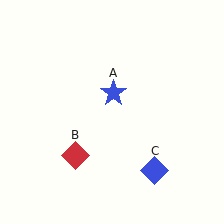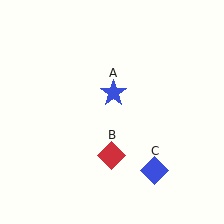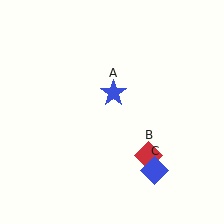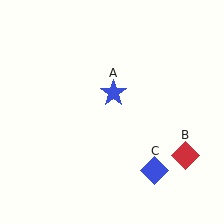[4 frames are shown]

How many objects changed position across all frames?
1 object changed position: red diamond (object B).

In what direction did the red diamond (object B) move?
The red diamond (object B) moved right.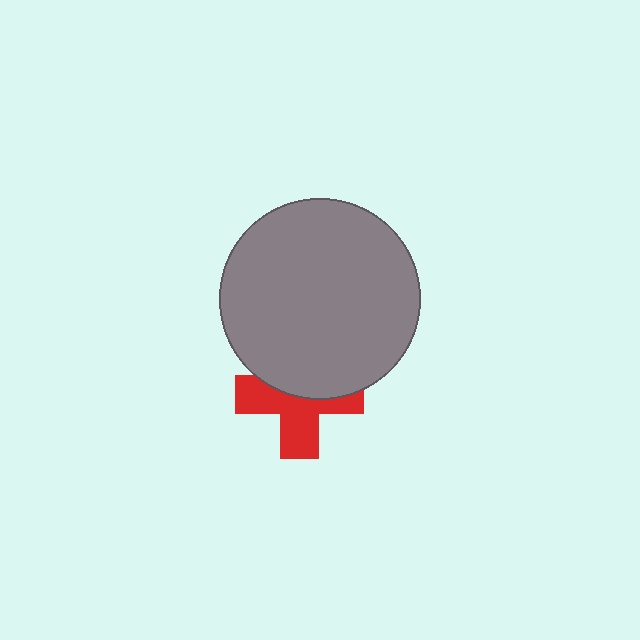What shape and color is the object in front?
The object in front is a gray circle.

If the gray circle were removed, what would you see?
You would see the complete red cross.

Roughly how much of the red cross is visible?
About half of it is visible (roughly 55%).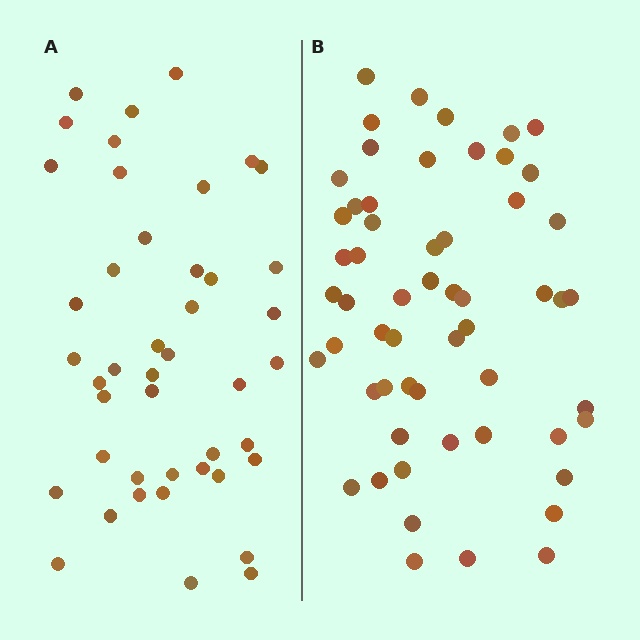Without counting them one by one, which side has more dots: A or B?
Region B (the right region) has more dots.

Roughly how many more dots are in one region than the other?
Region B has approximately 15 more dots than region A.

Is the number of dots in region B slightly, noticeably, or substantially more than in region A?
Region B has noticeably more, but not dramatically so. The ratio is roughly 1.3 to 1.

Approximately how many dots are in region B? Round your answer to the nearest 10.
About 60 dots. (The exact count is 57, which rounds to 60.)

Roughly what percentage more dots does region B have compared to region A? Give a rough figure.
About 30% more.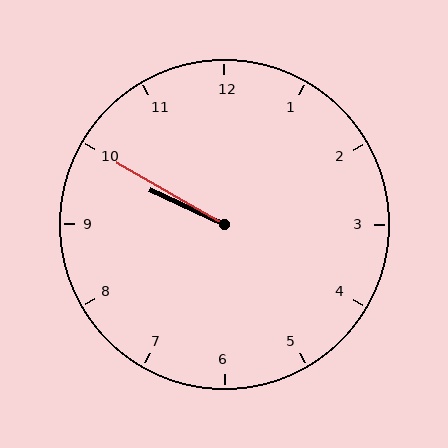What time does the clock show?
9:50.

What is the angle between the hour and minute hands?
Approximately 5 degrees.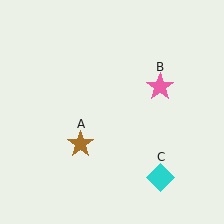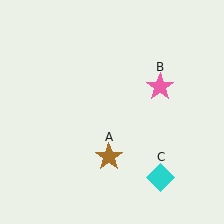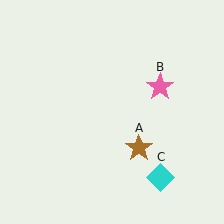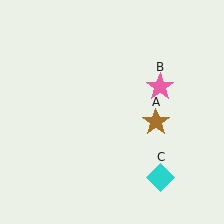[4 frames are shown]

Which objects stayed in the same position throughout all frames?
Pink star (object B) and cyan diamond (object C) remained stationary.